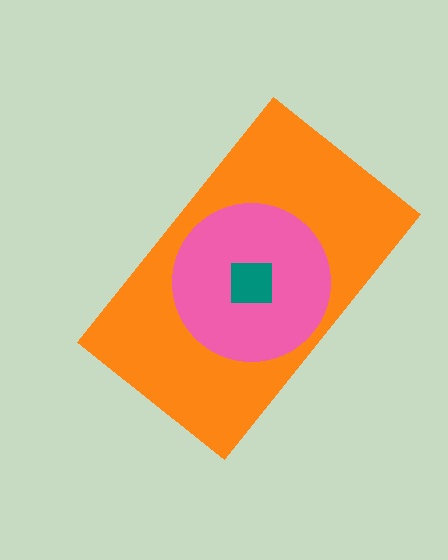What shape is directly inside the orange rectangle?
The pink circle.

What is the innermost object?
The teal square.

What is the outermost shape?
The orange rectangle.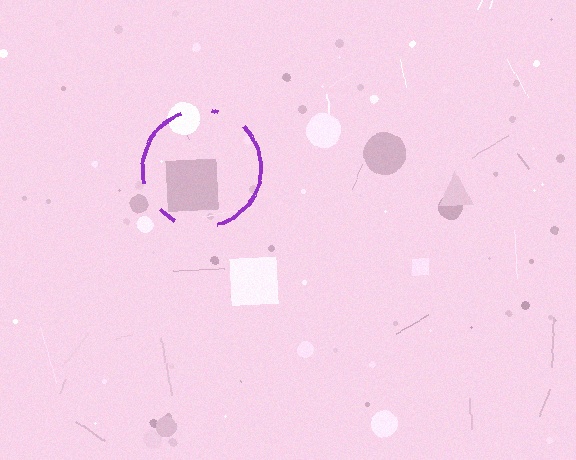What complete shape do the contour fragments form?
The contour fragments form a circle.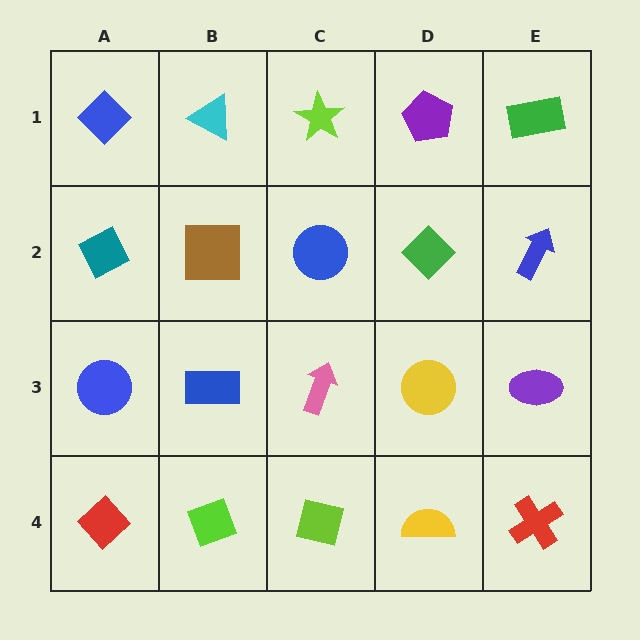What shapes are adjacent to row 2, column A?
A blue diamond (row 1, column A), a blue circle (row 3, column A), a brown square (row 2, column B).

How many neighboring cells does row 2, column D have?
4.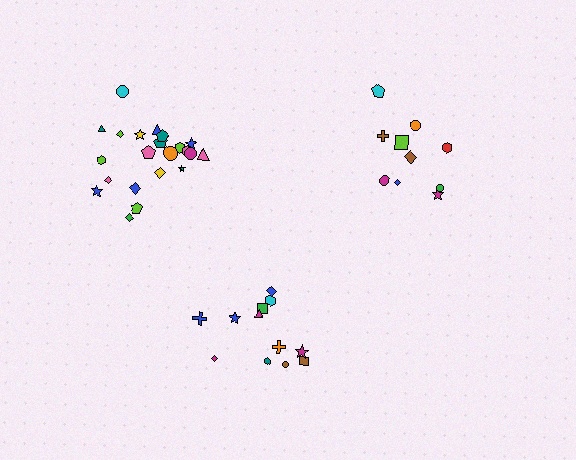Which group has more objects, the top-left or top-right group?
The top-left group.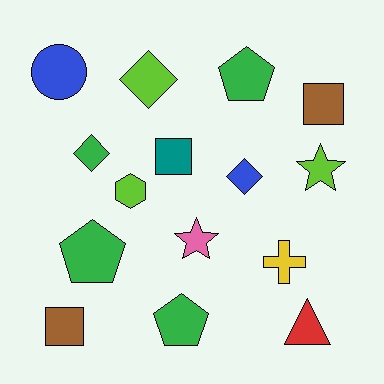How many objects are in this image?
There are 15 objects.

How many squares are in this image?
There are 3 squares.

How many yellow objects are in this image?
There is 1 yellow object.